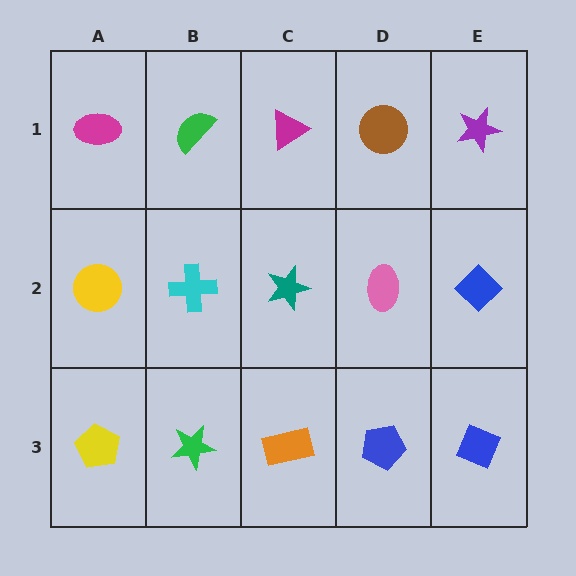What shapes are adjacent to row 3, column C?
A teal star (row 2, column C), a green star (row 3, column B), a blue pentagon (row 3, column D).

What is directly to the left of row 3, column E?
A blue pentagon.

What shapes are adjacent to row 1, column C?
A teal star (row 2, column C), a green semicircle (row 1, column B), a brown circle (row 1, column D).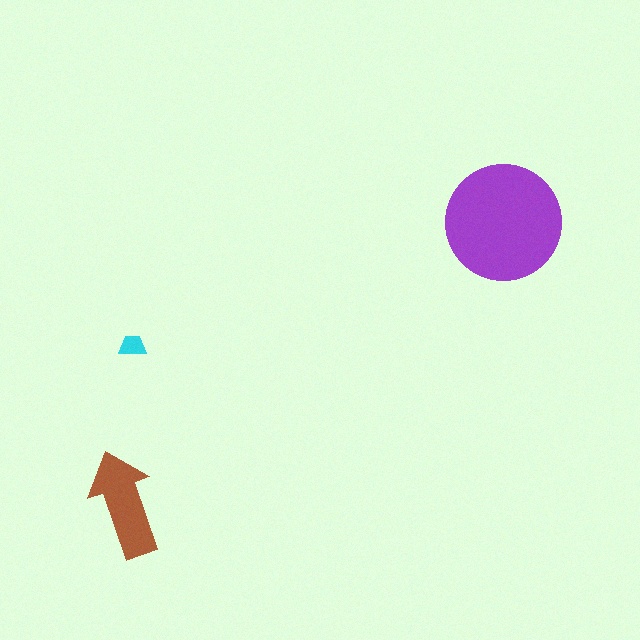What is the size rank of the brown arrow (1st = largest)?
2nd.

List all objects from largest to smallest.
The purple circle, the brown arrow, the cyan trapezoid.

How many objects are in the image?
There are 3 objects in the image.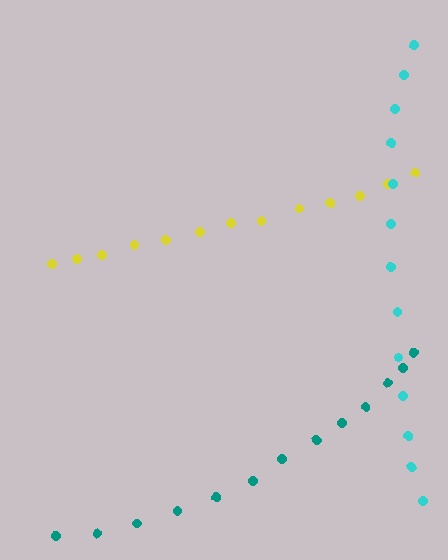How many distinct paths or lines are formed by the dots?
There are 3 distinct paths.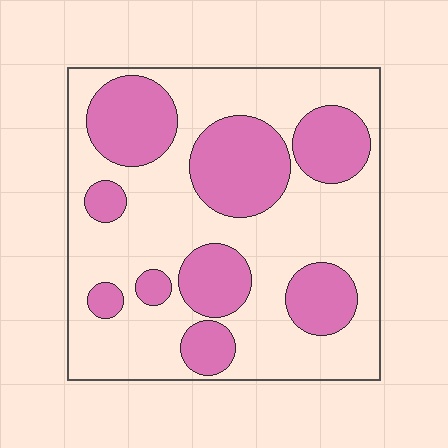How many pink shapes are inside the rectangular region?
9.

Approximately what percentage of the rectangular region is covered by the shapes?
Approximately 35%.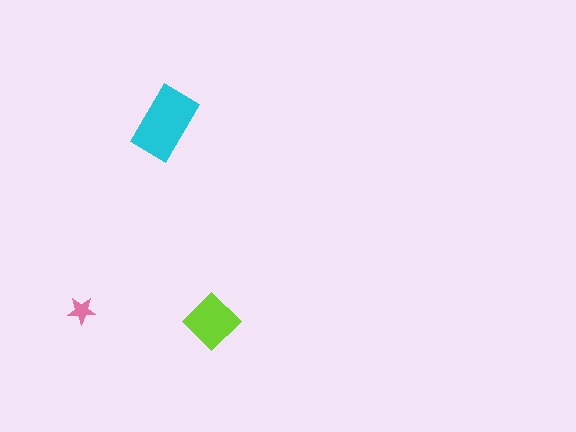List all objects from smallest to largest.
The pink star, the lime diamond, the cyan rectangle.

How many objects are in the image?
There are 3 objects in the image.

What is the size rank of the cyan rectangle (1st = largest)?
1st.